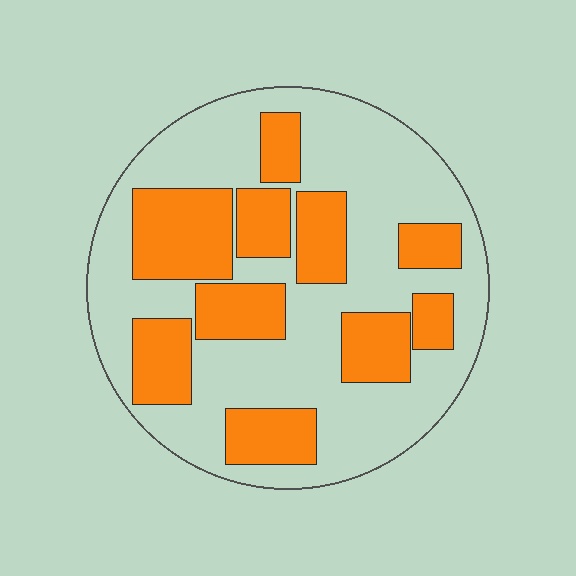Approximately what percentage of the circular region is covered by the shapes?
Approximately 35%.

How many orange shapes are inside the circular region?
10.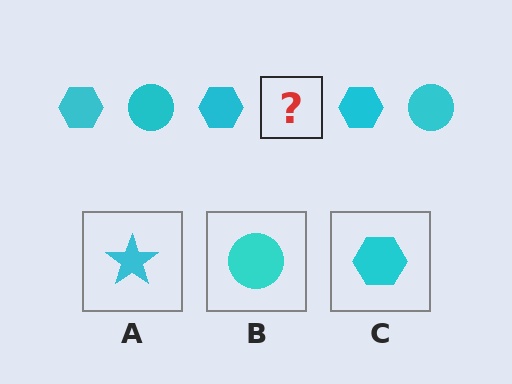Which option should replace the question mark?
Option B.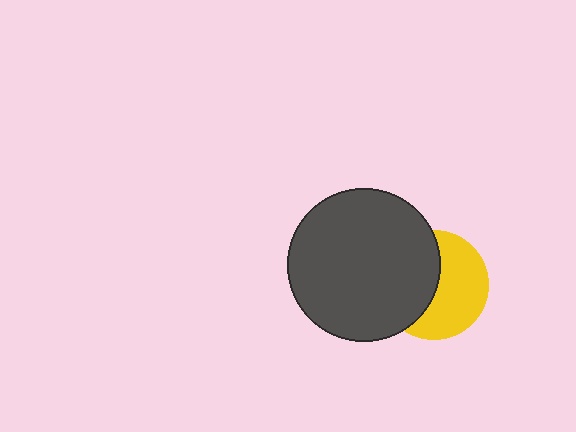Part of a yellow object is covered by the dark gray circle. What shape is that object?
It is a circle.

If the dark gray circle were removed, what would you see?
You would see the complete yellow circle.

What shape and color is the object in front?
The object in front is a dark gray circle.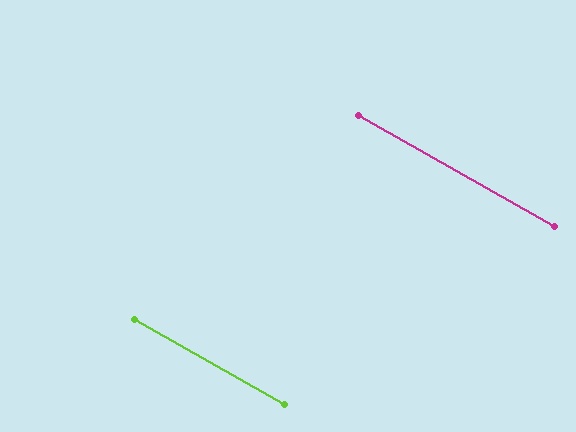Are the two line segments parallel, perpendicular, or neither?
Parallel — their directions differ by only 0.1°.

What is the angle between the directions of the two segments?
Approximately 0 degrees.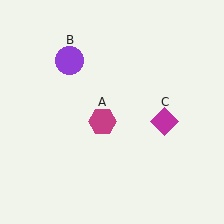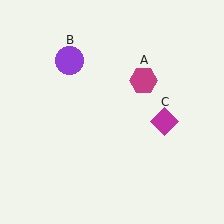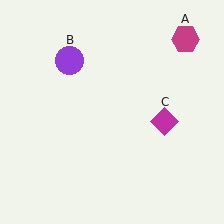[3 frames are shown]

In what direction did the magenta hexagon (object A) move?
The magenta hexagon (object A) moved up and to the right.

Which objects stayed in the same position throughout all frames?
Purple circle (object B) and magenta diamond (object C) remained stationary.